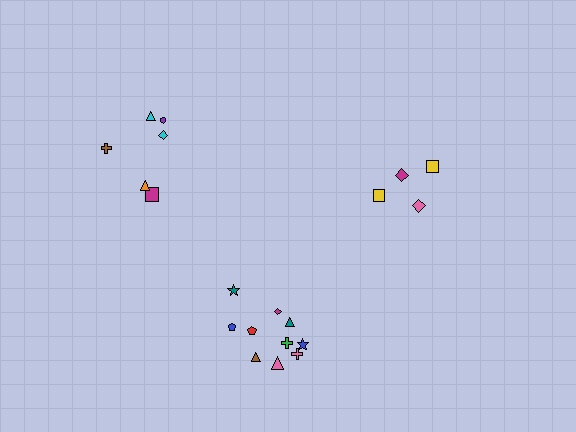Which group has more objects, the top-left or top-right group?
The top-left group.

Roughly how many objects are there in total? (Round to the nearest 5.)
Roughly 20 objects in total.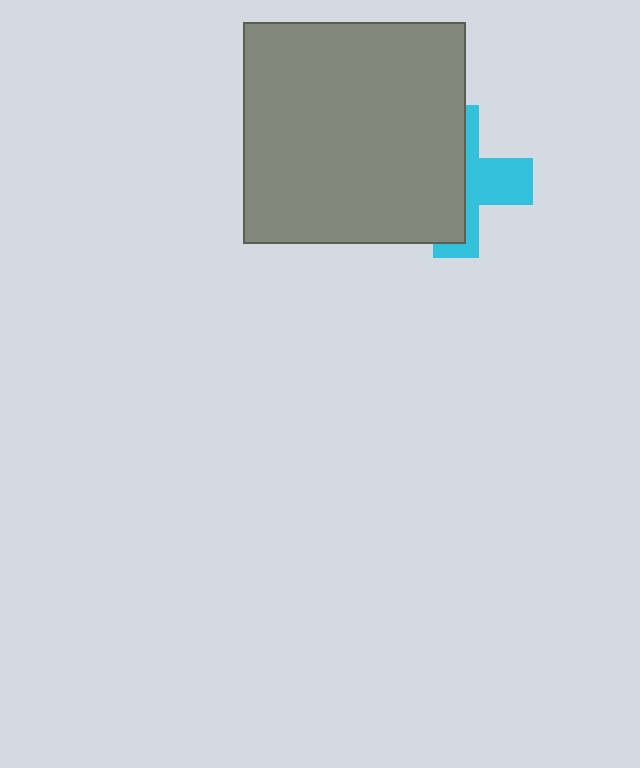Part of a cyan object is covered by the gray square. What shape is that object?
It is a cross.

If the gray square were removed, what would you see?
You would see the complete cyan cross.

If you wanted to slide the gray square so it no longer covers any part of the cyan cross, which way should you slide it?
Slide it left — that is the most direct way to separate the two shapes.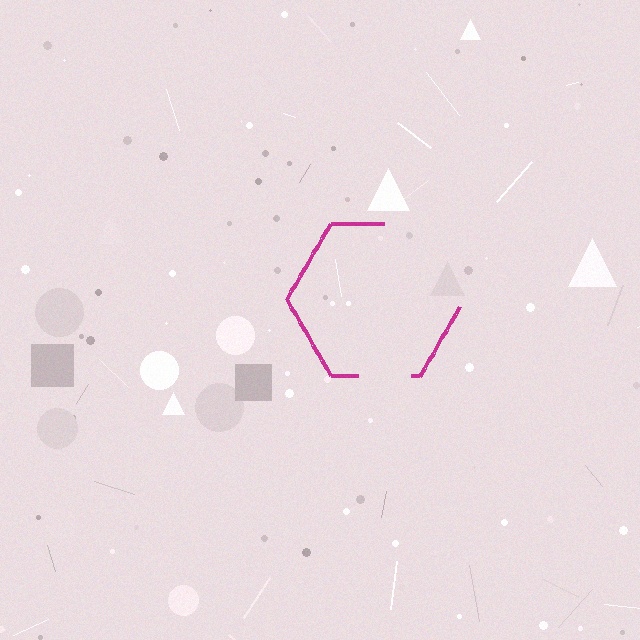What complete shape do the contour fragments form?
The contour fragments form a hexagon.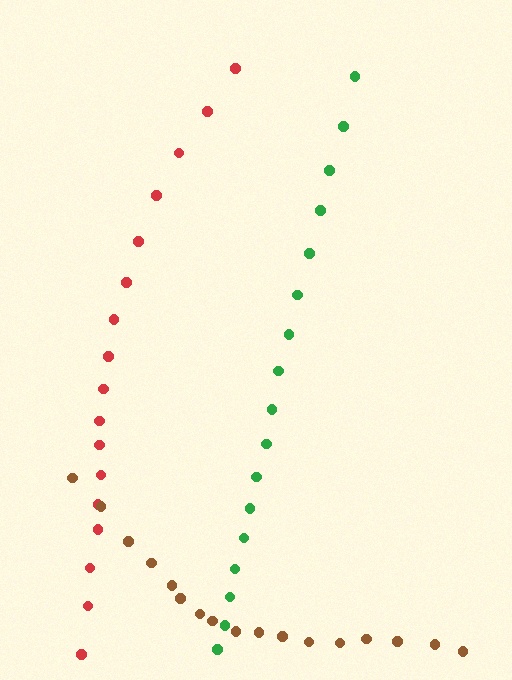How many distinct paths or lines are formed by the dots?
There are 3 distinct paths.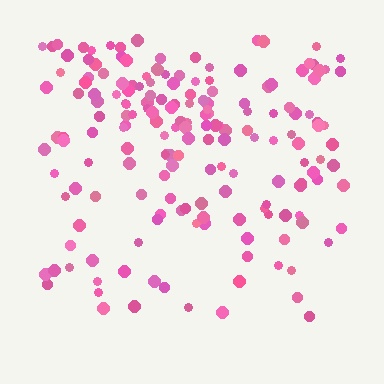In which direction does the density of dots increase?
From bottom to top, with the top side densest.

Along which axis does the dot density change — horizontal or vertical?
Vertical.